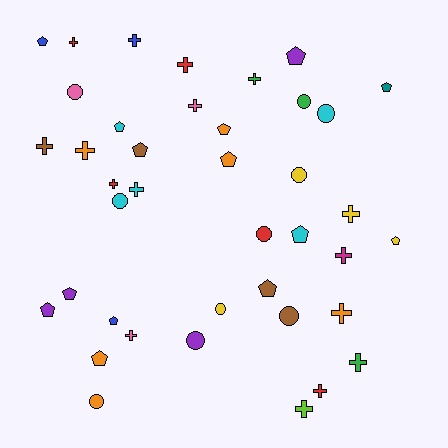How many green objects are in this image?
There are 3 green objects.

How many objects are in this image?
There are 40 objects.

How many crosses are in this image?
There are 16 crosses.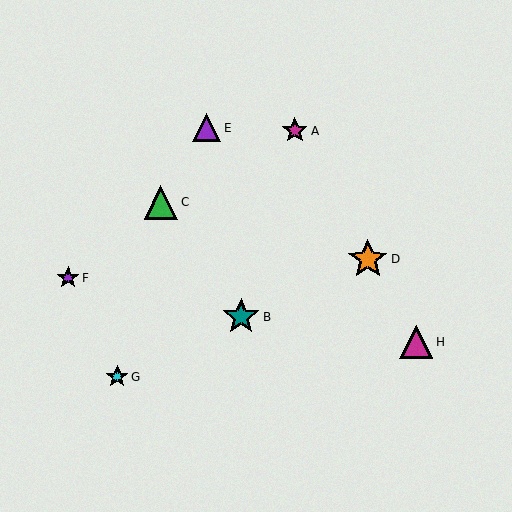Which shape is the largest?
The orange star (labeled D) is the largest.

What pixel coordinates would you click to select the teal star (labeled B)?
Click at (241, 317) to select the teal star B.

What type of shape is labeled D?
Shape D is an orange star.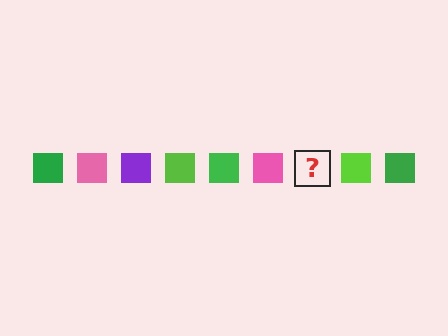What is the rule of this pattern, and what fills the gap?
The rule is that the pattern cycles through green, pink, purple, lime squares. The gap should be filled with a purple square.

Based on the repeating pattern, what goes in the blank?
The blank should be a purple square.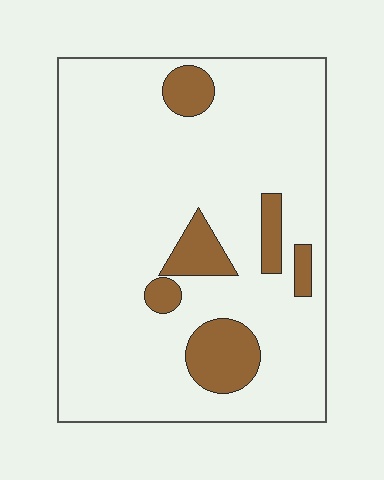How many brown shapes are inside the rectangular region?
6.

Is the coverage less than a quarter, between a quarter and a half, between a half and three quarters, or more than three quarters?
Less than a quarter.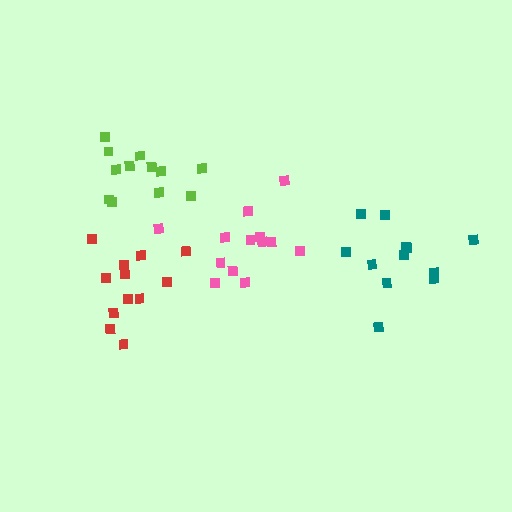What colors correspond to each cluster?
The clusters are colored: teal, lime, red, pink.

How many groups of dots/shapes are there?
There are 4 groups.